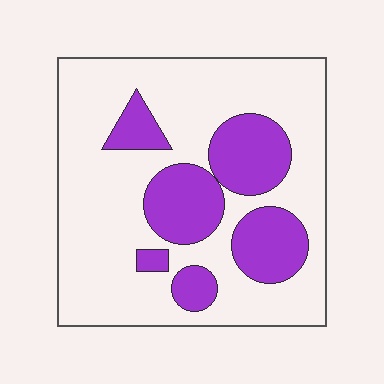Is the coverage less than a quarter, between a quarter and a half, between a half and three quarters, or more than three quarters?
Between a quarter and a half.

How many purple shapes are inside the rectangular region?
6.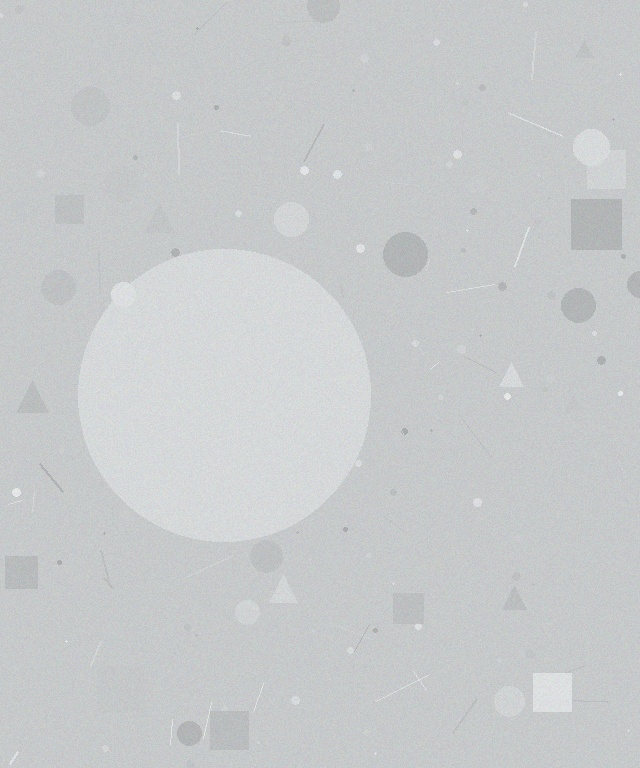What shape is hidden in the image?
A circle is hidden in the image.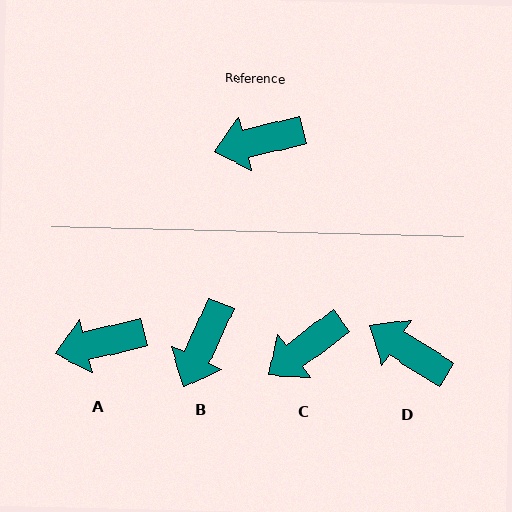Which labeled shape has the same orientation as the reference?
A.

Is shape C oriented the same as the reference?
No, it is off by about 24 degrees.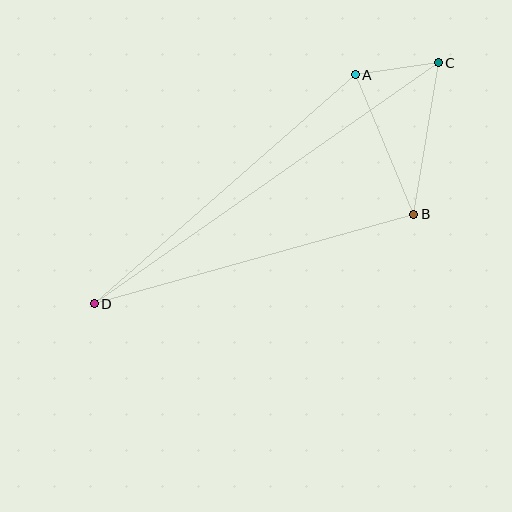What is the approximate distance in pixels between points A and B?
The distance between A and B is approximately 151 pixels.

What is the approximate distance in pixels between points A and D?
The distance between A and D is approximately 347 pixels.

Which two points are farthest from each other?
Points C and D are farthest from each other.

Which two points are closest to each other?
Points A and C are closest to each other.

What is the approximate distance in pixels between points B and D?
The distance between B and D is approximately 332 pixels.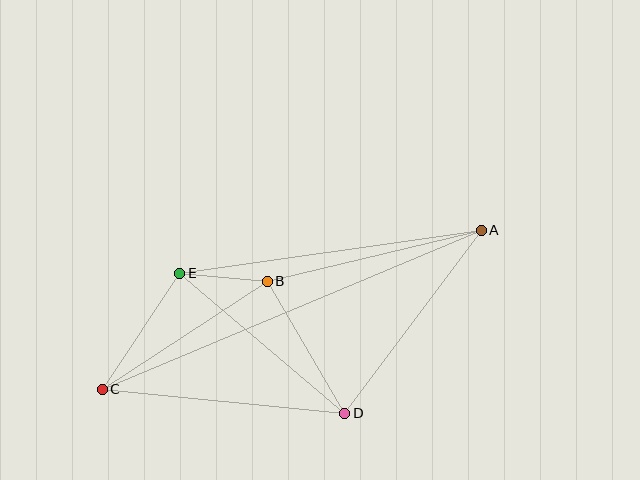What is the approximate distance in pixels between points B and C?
The distance between B and C is approximately 197 pixels.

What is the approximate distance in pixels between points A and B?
The distance between A and B is approximately 220 pixels.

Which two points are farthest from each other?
Points A and C are farthest from each other.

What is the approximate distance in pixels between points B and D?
The distance between B and D is approximately 153 pixels.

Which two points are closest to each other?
Points B and E are closest to each other.